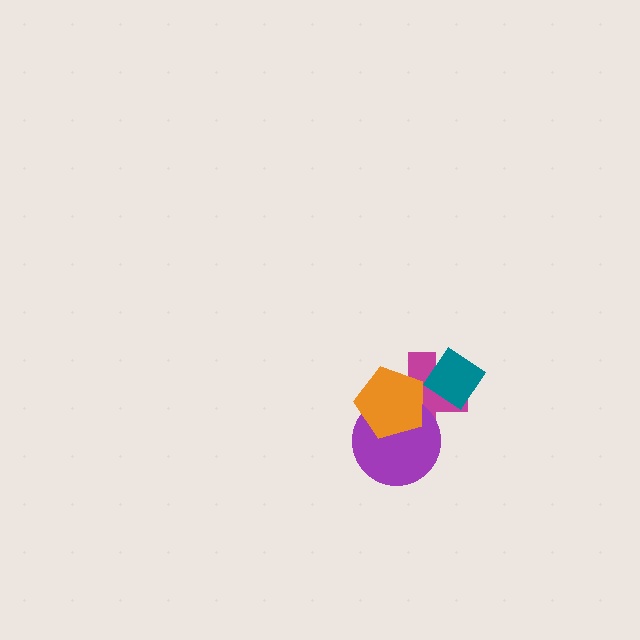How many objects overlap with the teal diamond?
1 object overlaps with the teal diamond.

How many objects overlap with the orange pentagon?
2 objects overlap with the orange pentagon.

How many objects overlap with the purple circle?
2 objects overlap with the purple circle.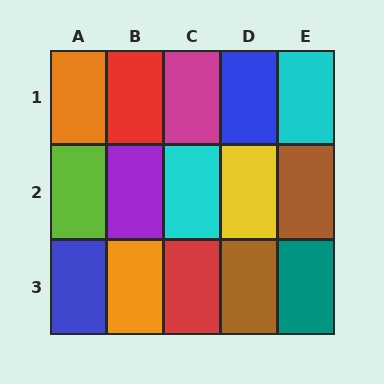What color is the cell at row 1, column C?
Magenta.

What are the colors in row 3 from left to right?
Blue, orange, red, brown, teal.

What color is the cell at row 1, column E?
Cyan.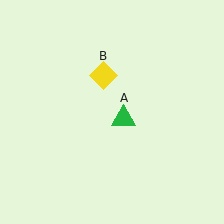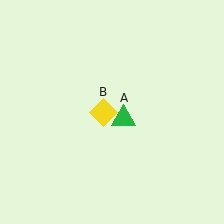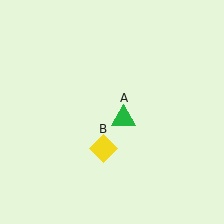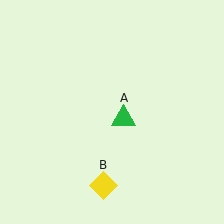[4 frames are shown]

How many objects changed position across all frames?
1 object changed position: yellow diamond (object B).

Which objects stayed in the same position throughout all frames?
Green triangle (object A) remained stationary.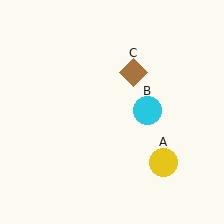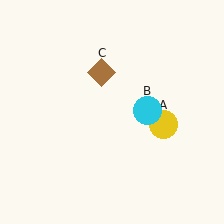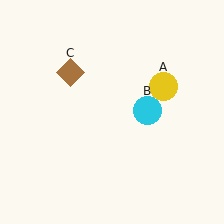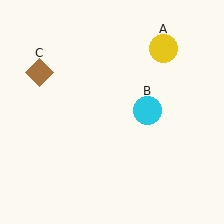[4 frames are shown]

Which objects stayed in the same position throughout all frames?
Cyan circle (object B) remained stationary.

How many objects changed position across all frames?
2 objects changed position: yellow circle (object A), brown diamond (object C).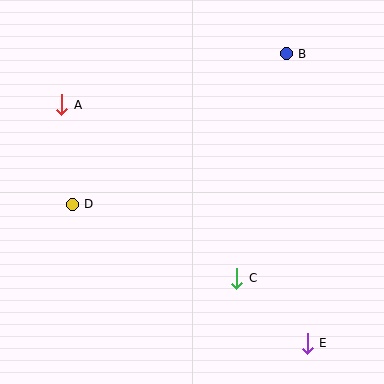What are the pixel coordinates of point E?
Point E is at (307, 343).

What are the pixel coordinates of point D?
Point D is at (72, 204).